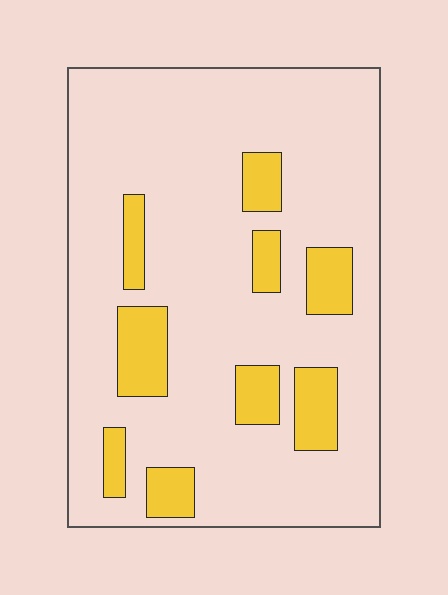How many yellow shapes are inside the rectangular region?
9.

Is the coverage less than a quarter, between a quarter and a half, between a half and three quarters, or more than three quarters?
Less than a quarter.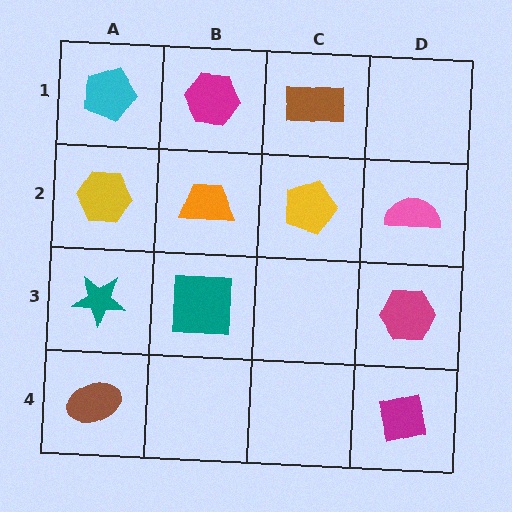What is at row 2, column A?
A yellow hexagon.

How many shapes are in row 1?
3 shapes.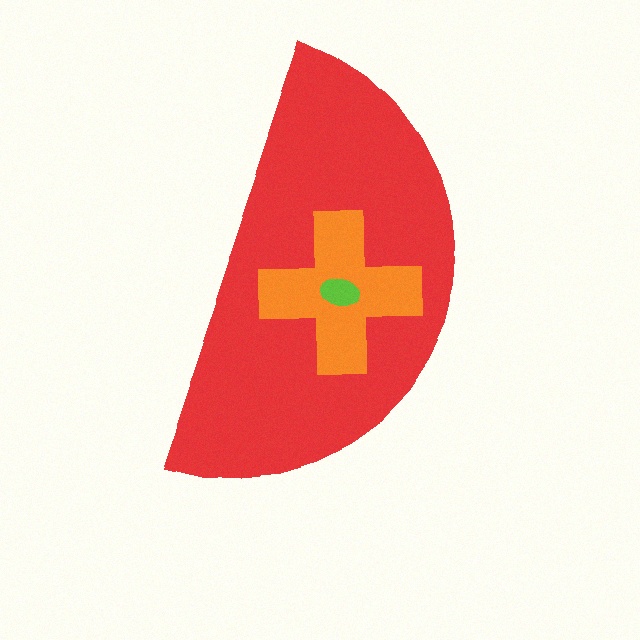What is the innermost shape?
The lime ellipse.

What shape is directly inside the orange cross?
The lime ellipse.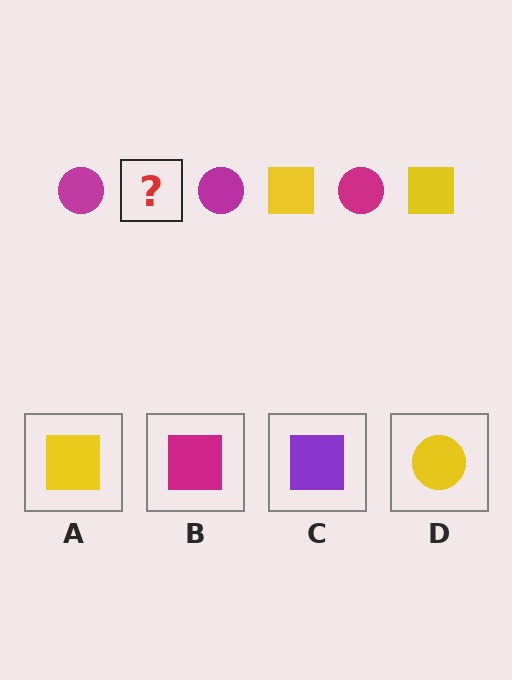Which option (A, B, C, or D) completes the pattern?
A.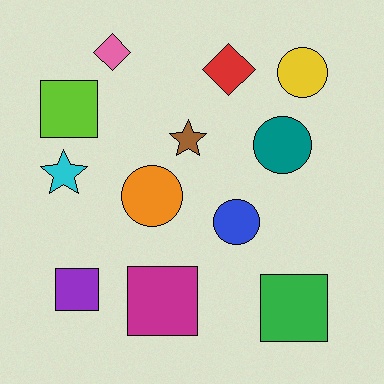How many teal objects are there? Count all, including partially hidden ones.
There is 1 teal object.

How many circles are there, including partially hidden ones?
There are 4 circles.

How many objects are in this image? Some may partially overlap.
There are 12 objects.